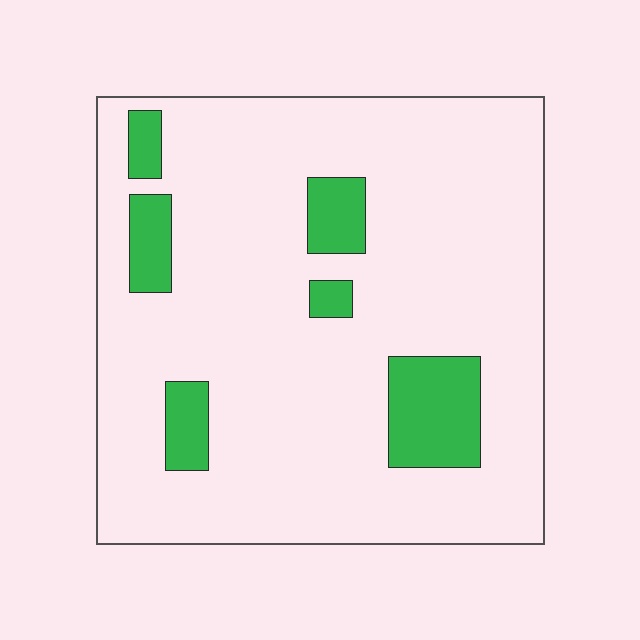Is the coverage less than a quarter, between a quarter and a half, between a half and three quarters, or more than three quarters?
Less than a quarter.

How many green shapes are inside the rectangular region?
6.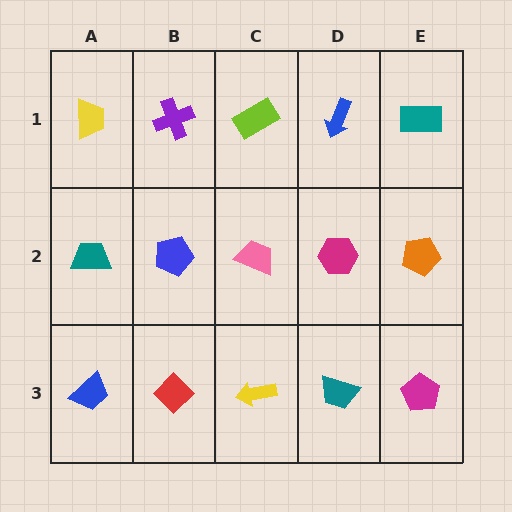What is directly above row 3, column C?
A pink trapezoid.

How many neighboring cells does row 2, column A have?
3.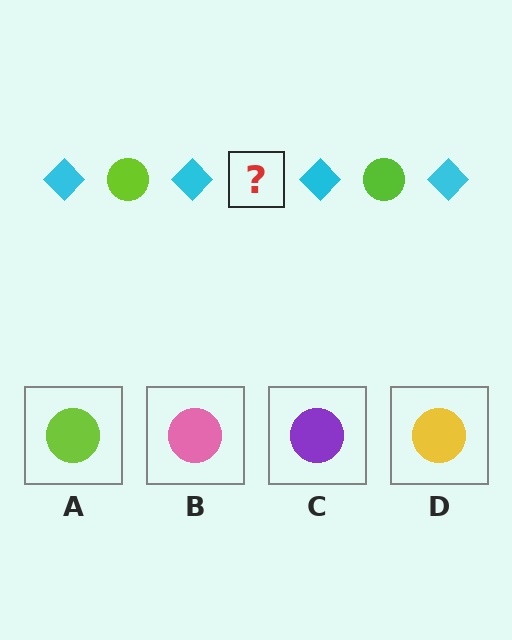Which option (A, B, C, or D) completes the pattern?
A.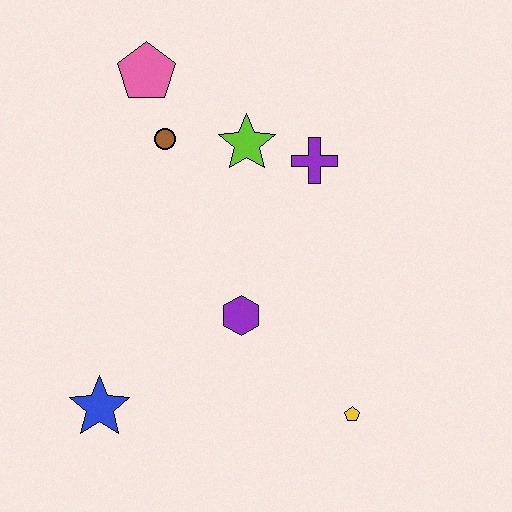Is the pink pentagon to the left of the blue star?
No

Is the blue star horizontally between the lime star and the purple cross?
No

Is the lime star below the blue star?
No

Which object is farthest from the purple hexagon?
The pink pentagon is farthest from the purple hexagon.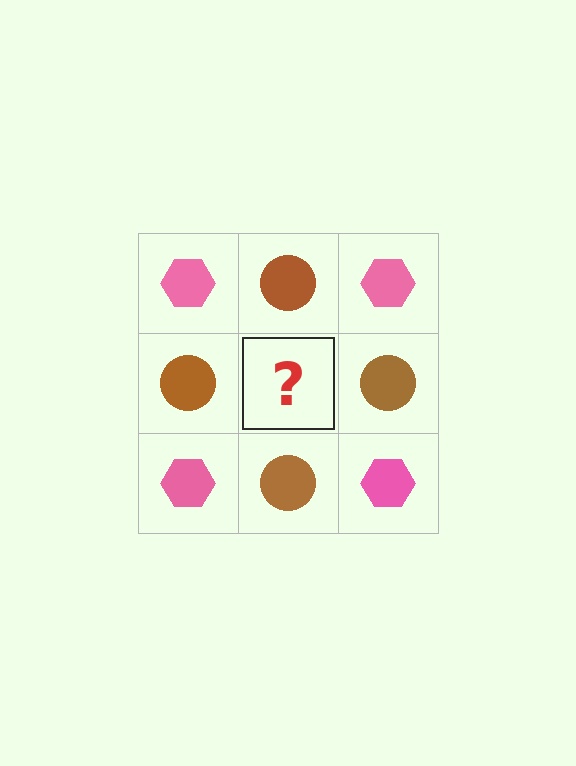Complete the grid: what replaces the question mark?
The question mark should be replaced with a pink hexagon.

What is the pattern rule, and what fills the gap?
The rule is that it alternates pink hexagon and brown circle in a checkerboard pattern. The gap should be filled with a pink hexagon.